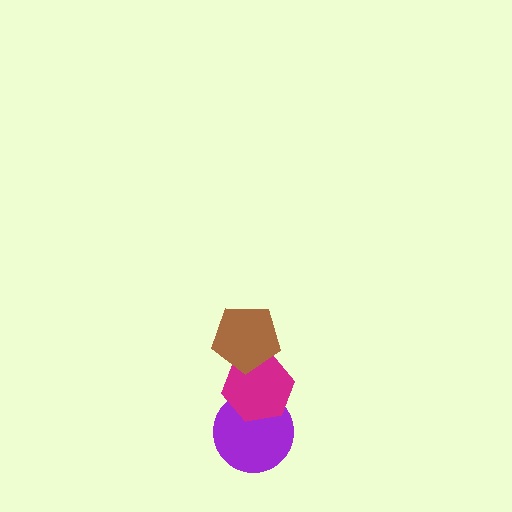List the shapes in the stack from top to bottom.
From top to bottom: the brown pentagon, the magenta hexagon, the purple circle.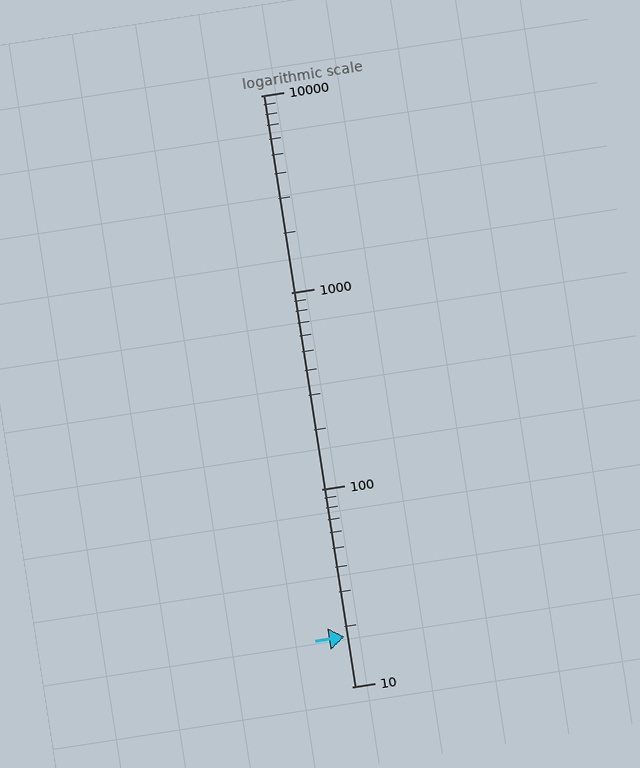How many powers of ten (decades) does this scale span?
The scale spans 3 decades, from 10 to 10000.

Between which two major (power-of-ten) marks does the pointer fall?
The pointer is between 10 and 100.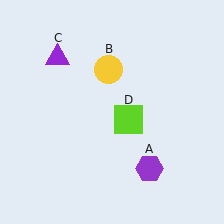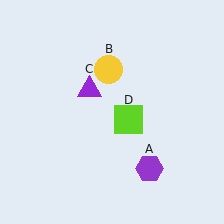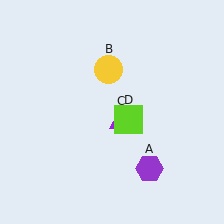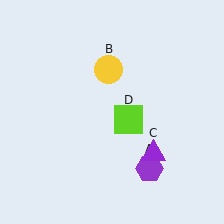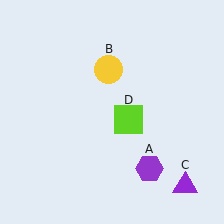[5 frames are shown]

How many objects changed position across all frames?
1 object changed position: purple triangle (object C).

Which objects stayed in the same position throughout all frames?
Purple hexagon (object A) and yellow circle (object B) and lime square (object D) remained stationary.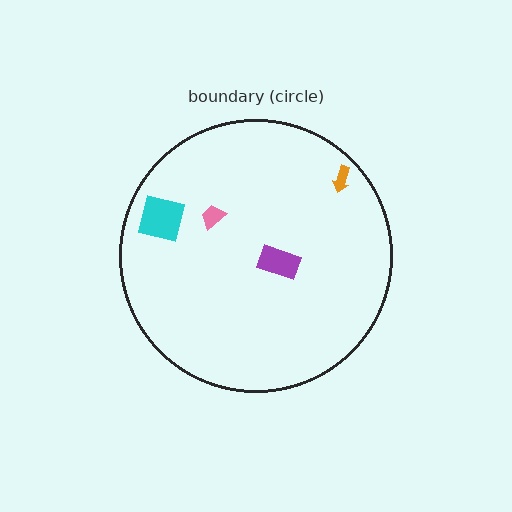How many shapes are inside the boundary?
4 inside, 0 outside.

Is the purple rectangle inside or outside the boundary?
Inside.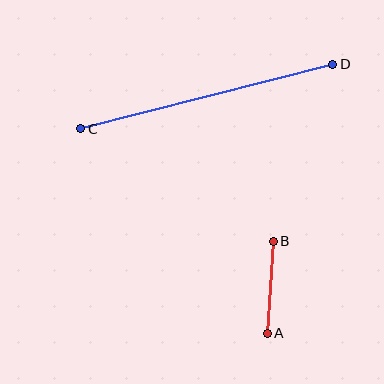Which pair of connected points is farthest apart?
Points C and D are farthest apart.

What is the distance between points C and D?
The distance is approximately 260 pixels.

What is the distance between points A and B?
The distance is approximately 92 pixels.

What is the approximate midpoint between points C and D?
The midpoint is at approximately (207, 96) pixels.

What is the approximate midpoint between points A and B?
The midpoint is at approximately (270, 287) pixels.